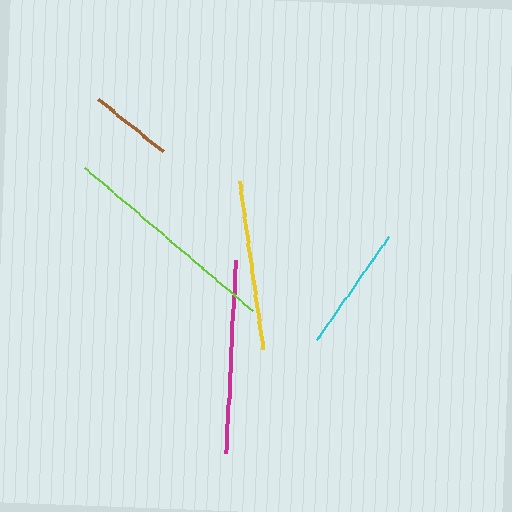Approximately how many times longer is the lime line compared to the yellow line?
The lime line is approximately 1.3 times the length of the yellow line.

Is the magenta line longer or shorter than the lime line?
The lime line is longer than the magenta line.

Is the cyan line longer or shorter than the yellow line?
The yellow line is longer than the cyan line.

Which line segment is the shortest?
The brown line is the shortest at approximately 84 pixels.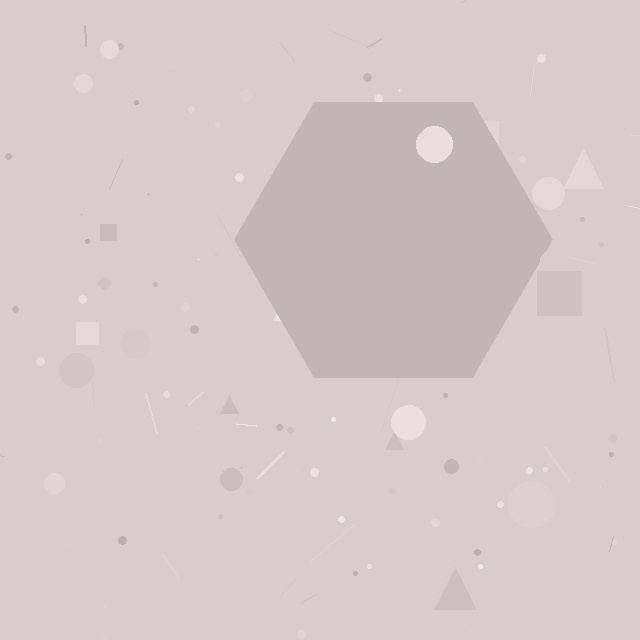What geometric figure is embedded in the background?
A hexagon is embedded in the background.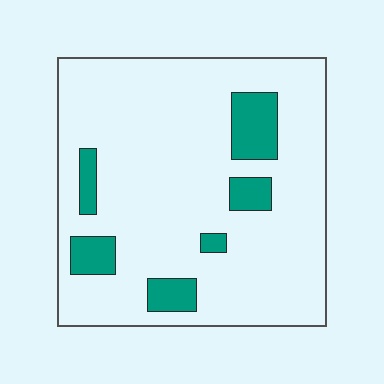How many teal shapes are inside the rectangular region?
6.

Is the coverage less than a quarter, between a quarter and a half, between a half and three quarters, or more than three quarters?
Less than a quarter.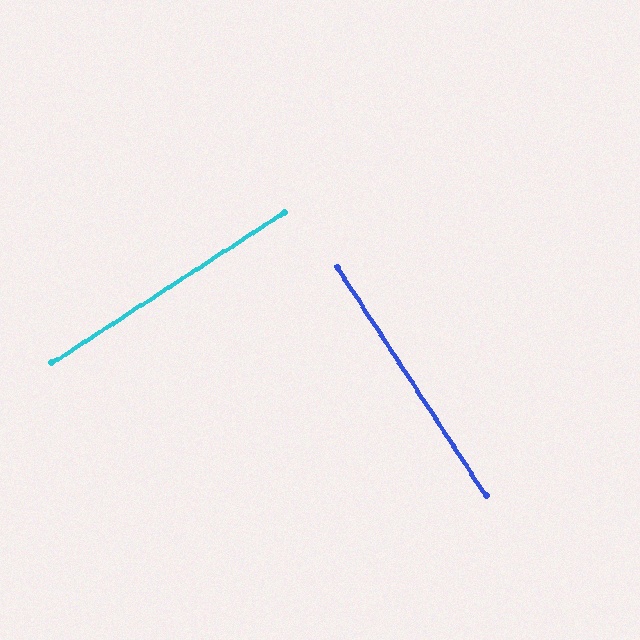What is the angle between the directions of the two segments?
Approximately 90 degrees.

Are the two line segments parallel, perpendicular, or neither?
Perpendicular — they meet at approximately 90°.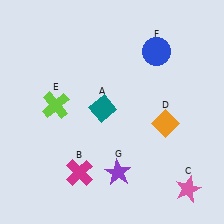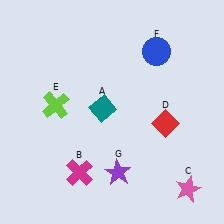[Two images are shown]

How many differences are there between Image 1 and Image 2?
There is 1 difference between the two images.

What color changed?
The diamond (D) changed from orange in Image 1 to red in Image 2.